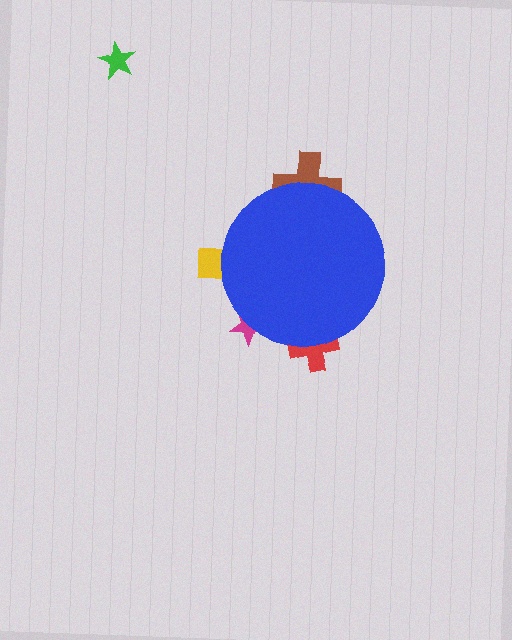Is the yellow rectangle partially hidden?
Yes, the yellow rectangle is partially hidden behind the blue circle.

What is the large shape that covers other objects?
A blue circle.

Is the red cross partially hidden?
Yes, the red cross is partially hidden behind the blue circle.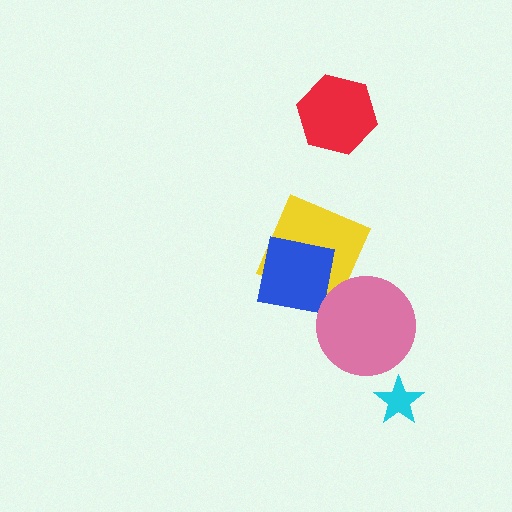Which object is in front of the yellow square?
The blue square is in front of the yellow square.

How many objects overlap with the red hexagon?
0 objects overlap with the red hexagon.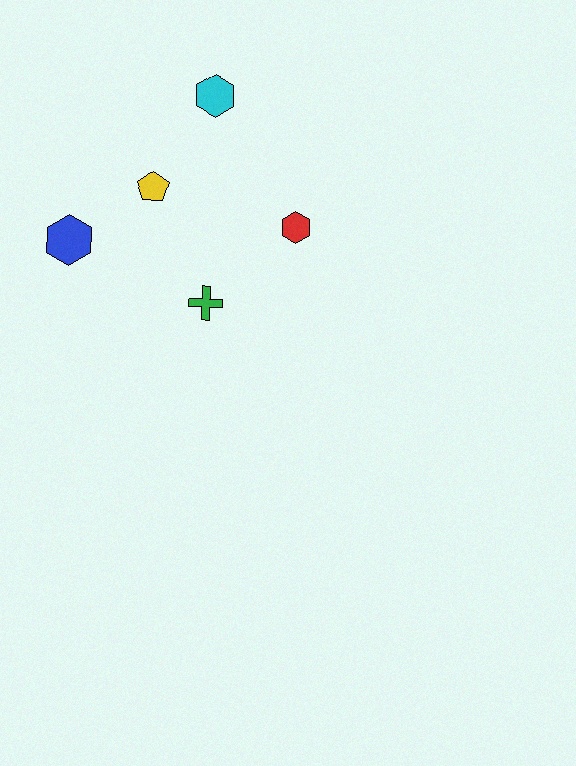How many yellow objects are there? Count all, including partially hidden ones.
There is 1 yellow object.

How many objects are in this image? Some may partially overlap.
There are 5 objects.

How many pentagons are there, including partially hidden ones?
There is 1 pentagon.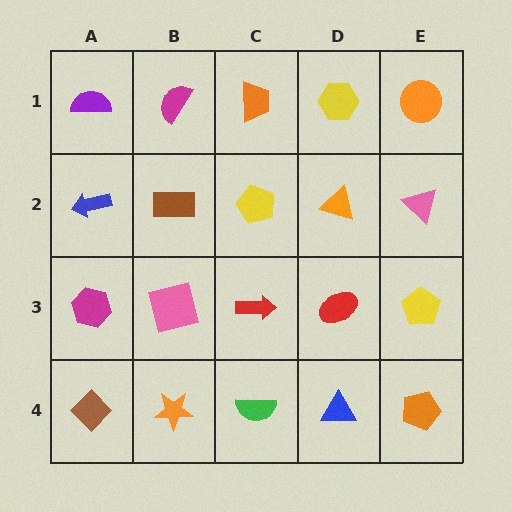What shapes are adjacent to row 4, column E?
A yellow pentagon (row 3, column E), a blue triangle (row 4, column D).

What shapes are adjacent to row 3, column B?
A brown rectangle (row 2, column B), an orange star (row 4, column B), a magenta hexagon (row 3, column A), a red arrow (row 3, column C).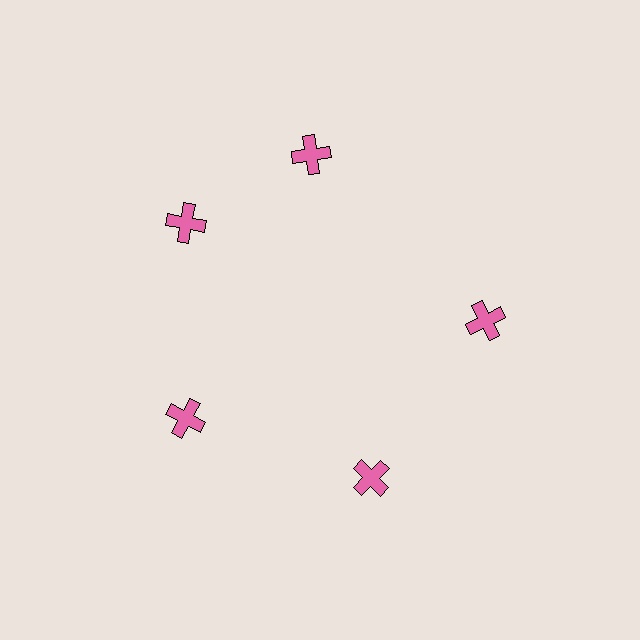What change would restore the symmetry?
The symmetry would be restored by rotating it back into even spacing with its neighbors so that all 5 crosses sit at equal angles and equal distance from the center.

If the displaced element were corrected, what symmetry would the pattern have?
It would have 5-fold rotational symmetry — the pattern would map onto itself every 72 degrees.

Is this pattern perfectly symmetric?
No. The 5 pink crosses are arranged in a ring, but one element near the 1 o'clock position is rotated out of alignment along the ring, breaking the 5-fold rotational symmetry.